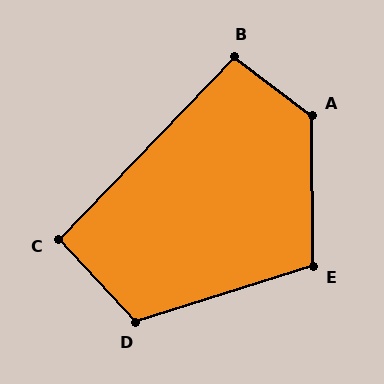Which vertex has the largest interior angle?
A, at approximately 128 degrees.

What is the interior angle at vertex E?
Approximately 107 degrees (obtuse).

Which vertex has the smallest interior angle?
C, at approximately 93 degrees.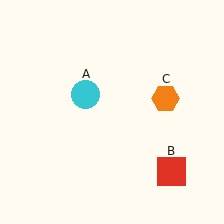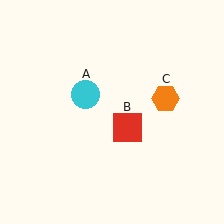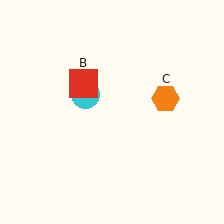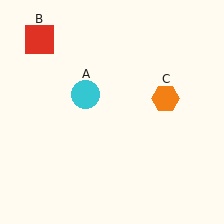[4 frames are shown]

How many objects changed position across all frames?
1 object changed position: red square (object B).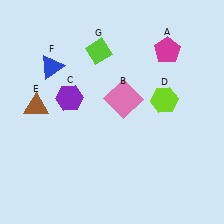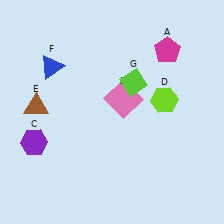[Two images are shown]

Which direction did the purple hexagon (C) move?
The purple hexagon (C) moved down.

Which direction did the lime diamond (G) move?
The lime diamond (G) moved right.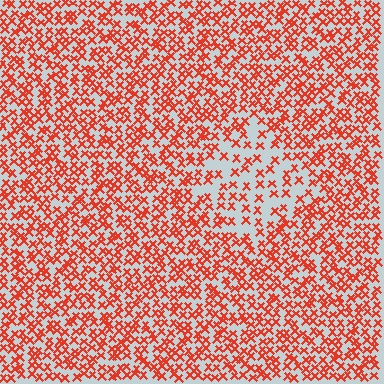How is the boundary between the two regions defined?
The boundary is defined by a change in element density (approximately 2.0x ratio). All elements are the same color, size, and shape.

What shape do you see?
I see a diamond.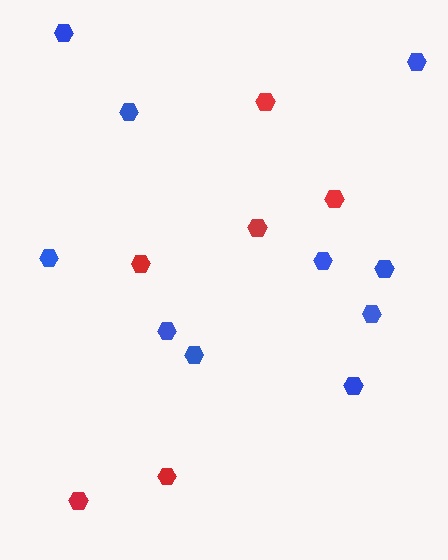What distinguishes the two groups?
There are 2 groups: one group of red hexagons (6) and one group of blue hexagons (10).